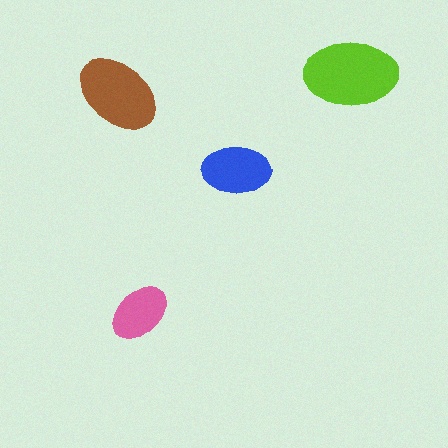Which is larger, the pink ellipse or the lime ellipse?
The lime one.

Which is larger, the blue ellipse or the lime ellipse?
The lime one.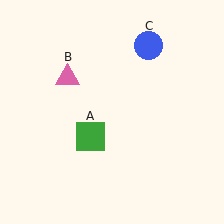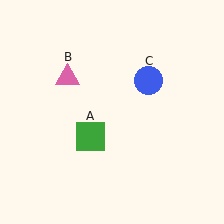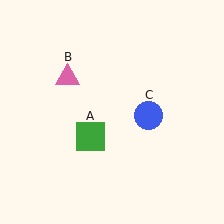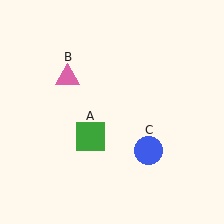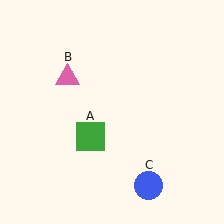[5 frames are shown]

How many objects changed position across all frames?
1 object changed position: blue circle (object C).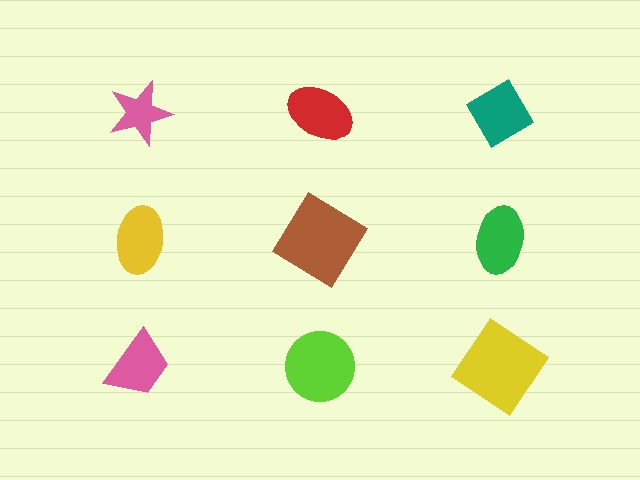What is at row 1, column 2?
A red ellipse.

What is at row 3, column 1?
A pink trapezoid.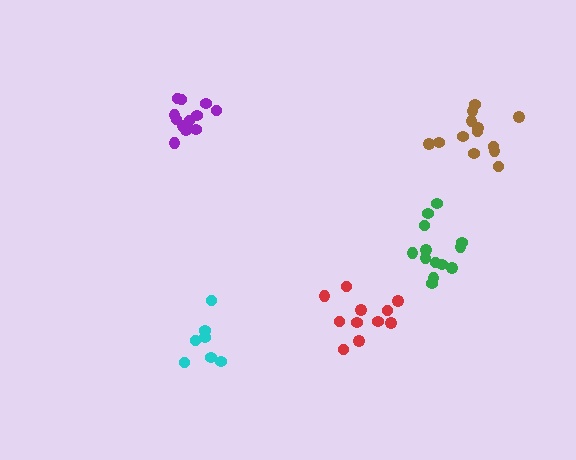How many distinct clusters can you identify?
There are 5 distinct clusters.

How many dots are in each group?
Group 1: 13 dots, Group 2: 12 dots, Group 3: 7 dots, Group 4: 13 dots, Group 5: 11 dots (56 total).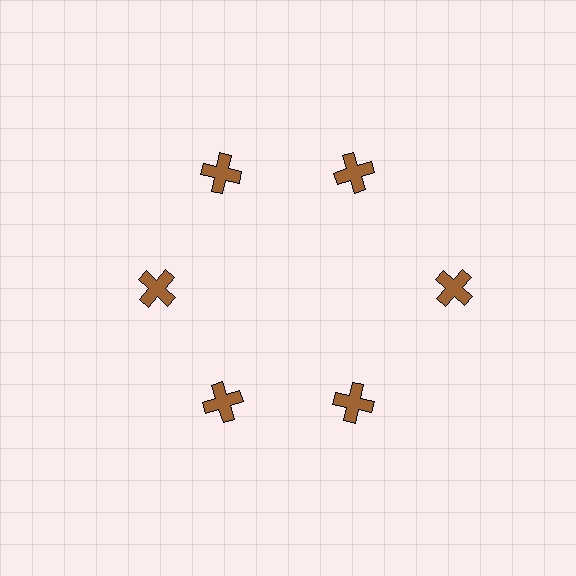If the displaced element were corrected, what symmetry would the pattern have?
It would have 6-fold rotational symmetry — the pattern would map onto itself every 60 degrees.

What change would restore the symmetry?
The symmetry would be restored by moving it inward, back onto the ring so that all 6 crosses sit at equal angles and equal distance from the center.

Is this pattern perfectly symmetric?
No. The 6 brown crosses are arranged in a ring, but one element near the 3 o'clock position is pushed outward from the center, breaking the 6-fold rotational symmetry.